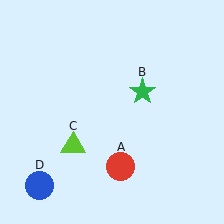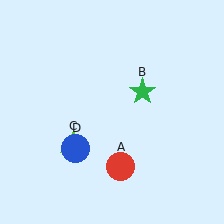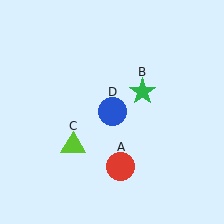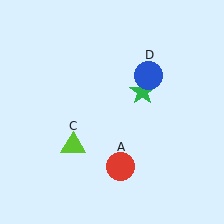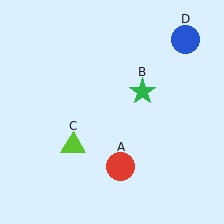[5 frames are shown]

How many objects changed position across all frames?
1 object changed position: blue circle (object D).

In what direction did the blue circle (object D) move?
The blue circle (object D) moved up and to the right.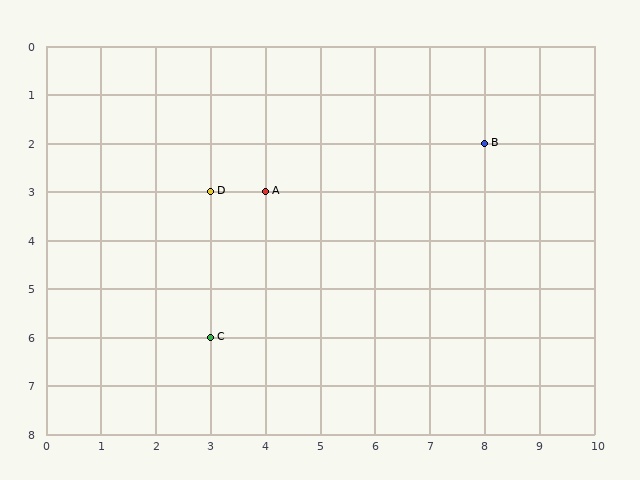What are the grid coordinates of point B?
Point B is at grid coordinates (8, 2).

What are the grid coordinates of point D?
Point D is at grid coordinates (3, 3).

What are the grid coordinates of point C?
Point C is at grid coordinates (3, 6).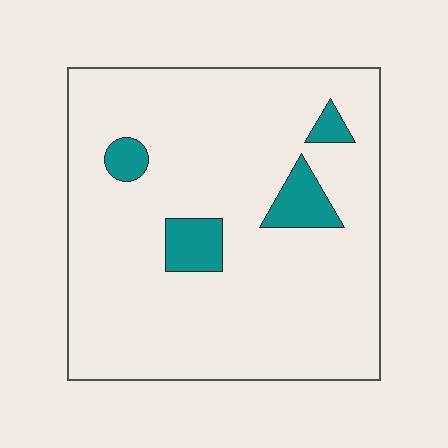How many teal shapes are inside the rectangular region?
4.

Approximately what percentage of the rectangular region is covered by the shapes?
Approximately 10%.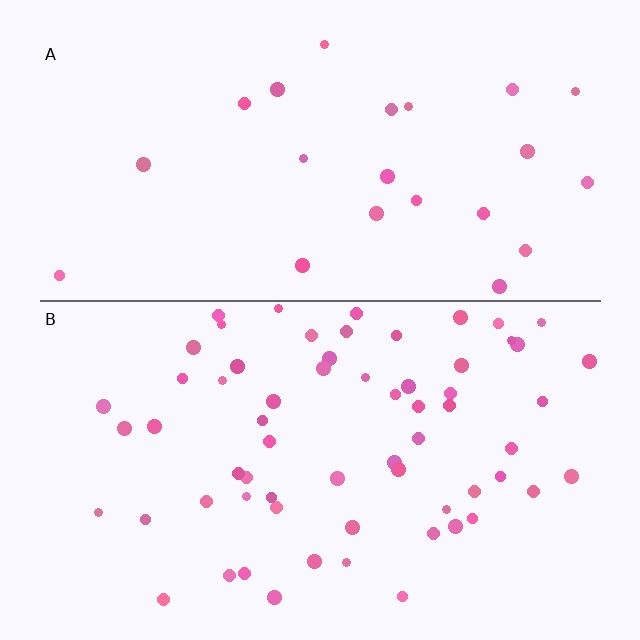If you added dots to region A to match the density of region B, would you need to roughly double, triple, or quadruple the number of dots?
Approximately triple.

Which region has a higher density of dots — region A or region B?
B (the bottom).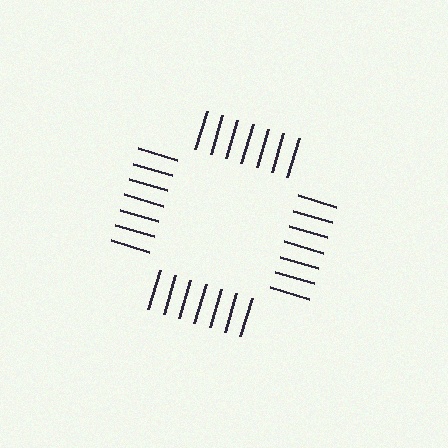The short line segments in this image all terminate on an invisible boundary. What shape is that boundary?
An illusory square — the line segments terminate on its edges but no continuous stroke is drawn.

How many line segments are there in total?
28 — 7 along each of the 4 edges.